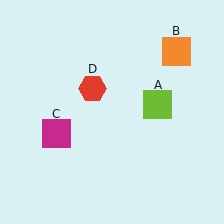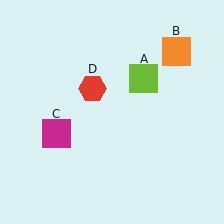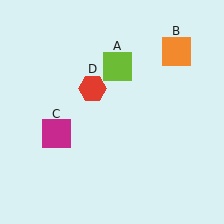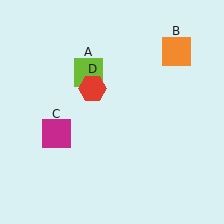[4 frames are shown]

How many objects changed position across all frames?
1 object changed position: lime square (object A).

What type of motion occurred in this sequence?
The lime square (object A) rotated counterclockwise around the center of the scene.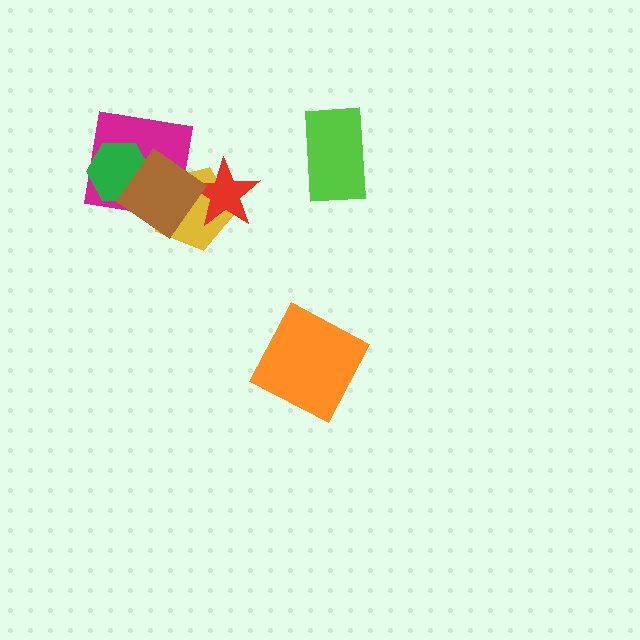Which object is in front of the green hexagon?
The brown diamond is in front of the green hexagon.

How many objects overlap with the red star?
1 object overlaps with the red star.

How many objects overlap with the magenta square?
3 objects overlap with the magenta square.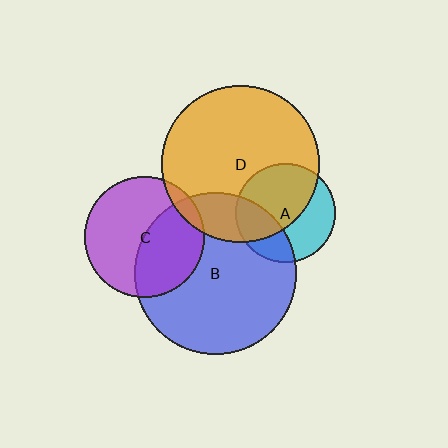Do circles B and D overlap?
Yes.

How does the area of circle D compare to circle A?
Approximately 2.5 times.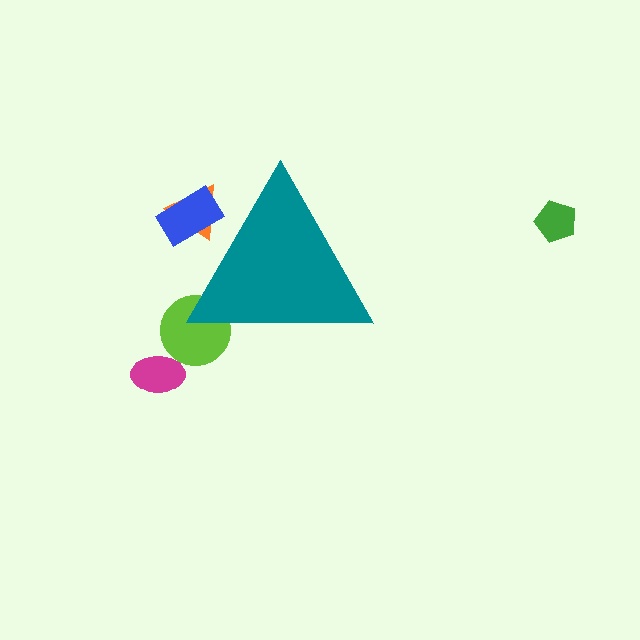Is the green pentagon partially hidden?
No, the green pentagon is fully visible.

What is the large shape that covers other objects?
A teal triangle.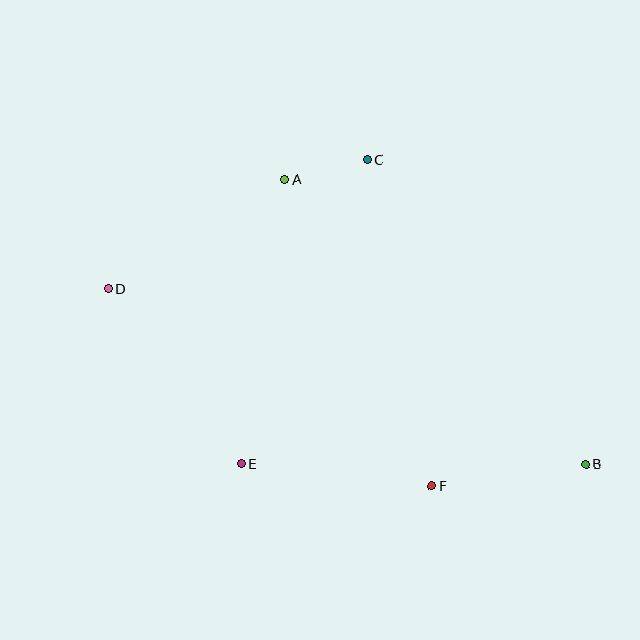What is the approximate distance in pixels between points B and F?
The distance between B and F is approximately 156 pixels.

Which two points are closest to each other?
Points A and C are closest to each other.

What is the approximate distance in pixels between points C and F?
The distance between C and F is approximately 333 pixels.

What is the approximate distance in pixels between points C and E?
The distance between C and E is approximately 329 pixels.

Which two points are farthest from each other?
Points B and D are farthest from each other.